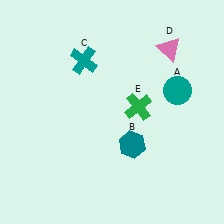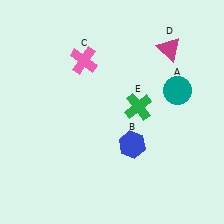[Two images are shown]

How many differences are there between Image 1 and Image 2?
There are 3 differences between the two images.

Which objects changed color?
B changed from teal to blue. C changed from teal to pink. D changed from pink to magenta.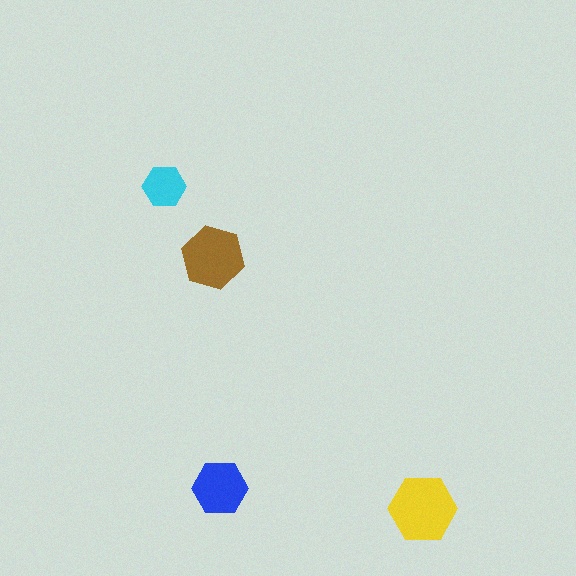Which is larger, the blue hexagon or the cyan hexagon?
The blue one.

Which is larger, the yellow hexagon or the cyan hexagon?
The yellow one.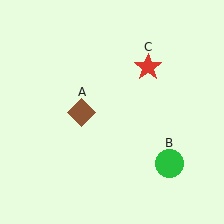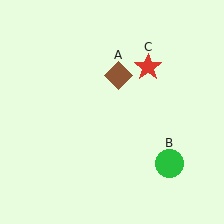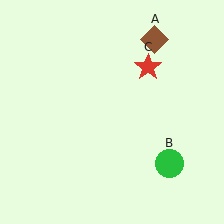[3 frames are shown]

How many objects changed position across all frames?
1 object changed position: brown diamond (object A).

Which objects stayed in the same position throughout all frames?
Green circle (object B) and red star (object C) remained stationary.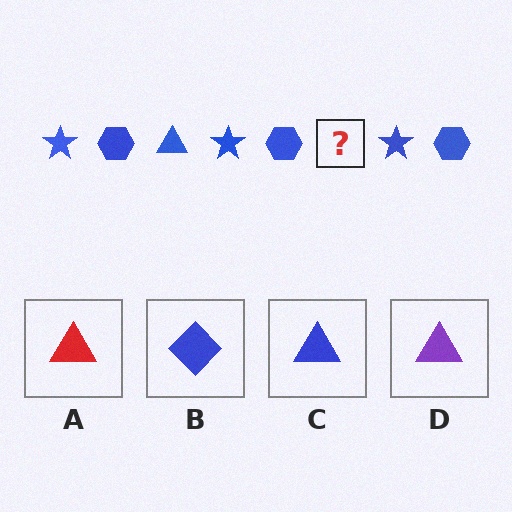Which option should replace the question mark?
Option C.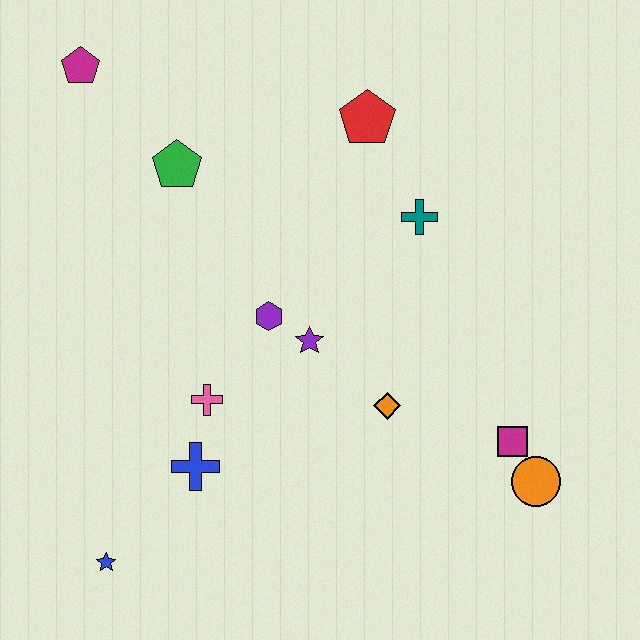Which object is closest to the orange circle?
The magenta square is closest to the orange circle.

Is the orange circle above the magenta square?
No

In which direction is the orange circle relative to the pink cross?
The orange circle is to the right of the pink cross.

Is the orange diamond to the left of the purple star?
No